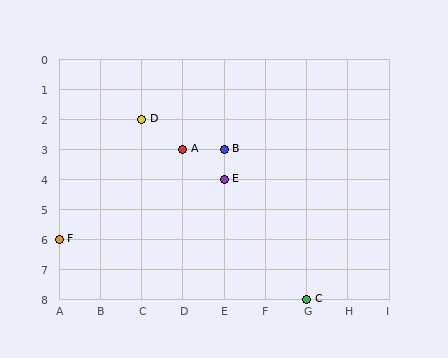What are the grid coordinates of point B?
Point B is at grid coordinates (E, 3).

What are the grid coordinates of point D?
Point D is at grid coordinates (C, 2).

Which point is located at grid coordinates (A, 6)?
Point F is at (A, 6).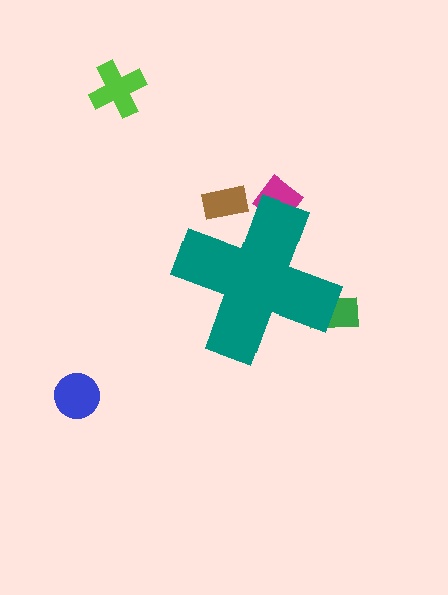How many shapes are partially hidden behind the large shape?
3 shapes are partially hidden.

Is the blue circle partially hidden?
No, the blue circle is fully visible.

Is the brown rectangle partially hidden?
Yes, the brown rectangle is partially hidden behind the teal cross.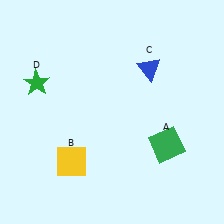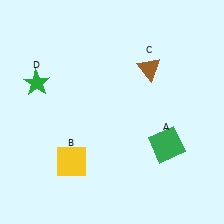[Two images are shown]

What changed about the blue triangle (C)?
In Image 1, C is blue. In Image 2, it changed to brown.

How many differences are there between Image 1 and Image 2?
There is 1 difference between the two images.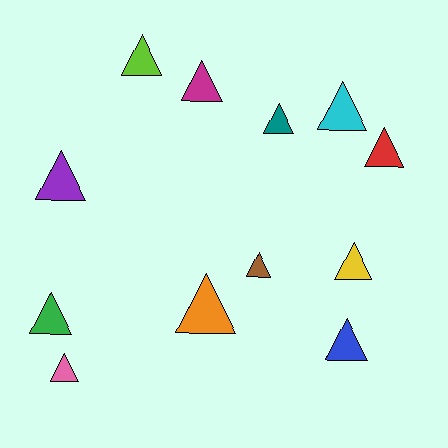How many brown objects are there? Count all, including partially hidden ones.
There is 1 brown object.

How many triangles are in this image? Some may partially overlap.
There are 12 triangles.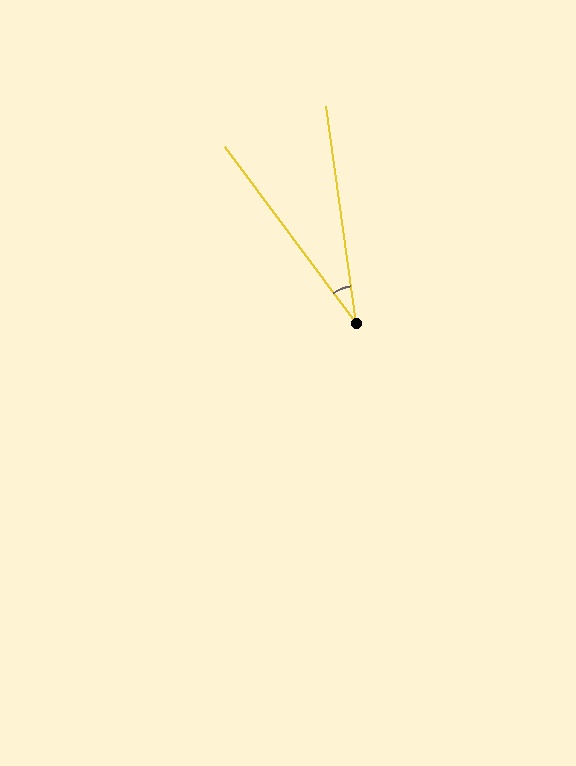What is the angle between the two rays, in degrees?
Approximately 29 degrees.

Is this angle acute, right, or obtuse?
It is acute.